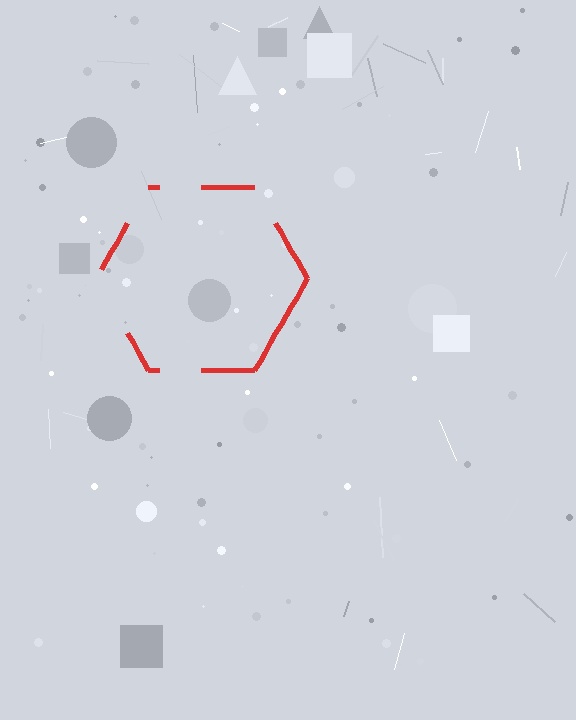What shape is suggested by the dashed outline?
The dashed outline suggests a hexagon.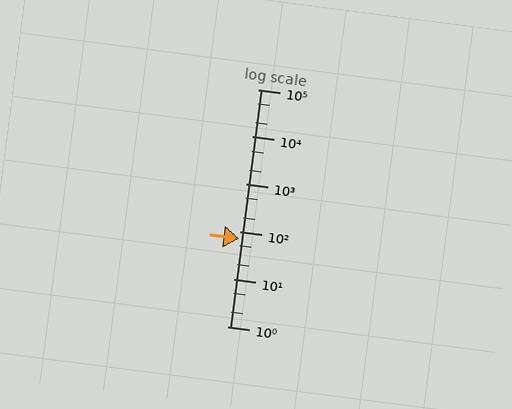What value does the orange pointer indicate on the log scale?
The pointer indicates approximately 72.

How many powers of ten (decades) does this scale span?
The scale spans 5 decades, from 1 to 100000.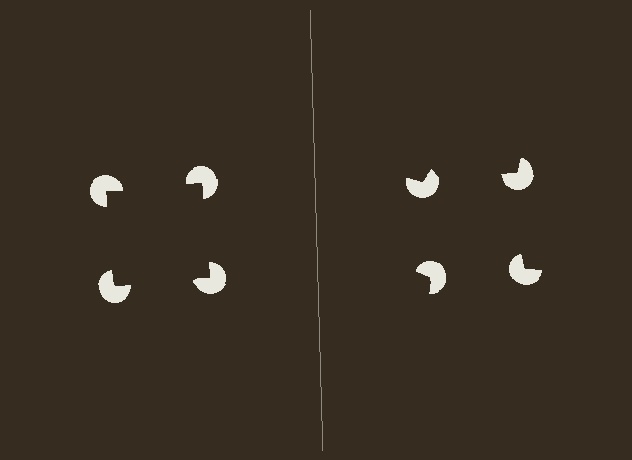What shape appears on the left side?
An illusory square.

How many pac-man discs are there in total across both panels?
8 — 4 on each side.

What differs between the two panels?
The pac-man discs are positioned identically on both sides; only the wedge orientations differ. On the left they align to a square; on the right they are misaligned.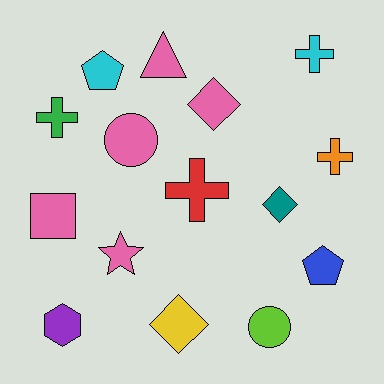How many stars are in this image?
There is 1 star.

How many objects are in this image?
There are 15 objects.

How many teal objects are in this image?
There is 1 teal object.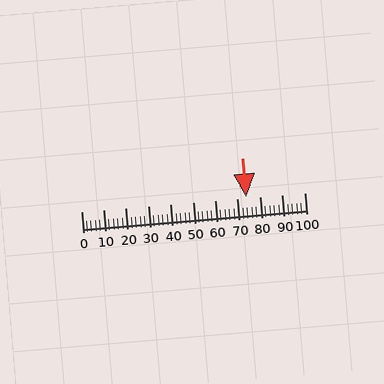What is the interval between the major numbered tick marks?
The major tick marks are spaced 10 units apart.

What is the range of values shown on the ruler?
The ruler shows values from 0 to 100.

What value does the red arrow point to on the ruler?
The red arrow points to approximately 74.